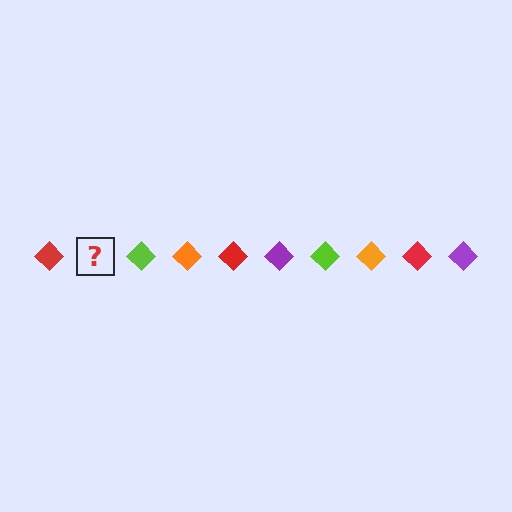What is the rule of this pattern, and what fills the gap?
The rule is that the pattern cycles through red, purple, lime, orange diamonds. The gap should be filled with a purple diamond.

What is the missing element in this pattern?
The missing element is a purple diamond.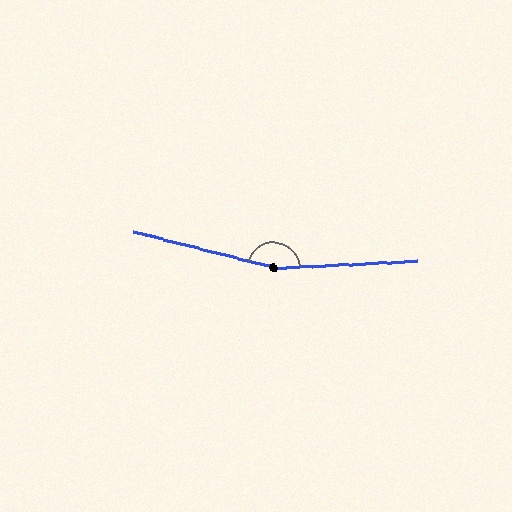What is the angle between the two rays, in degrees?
Approximately 163 degrees.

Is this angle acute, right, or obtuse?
It is obtuse.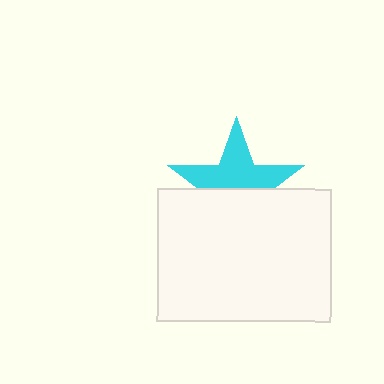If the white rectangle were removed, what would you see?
You would see the complete cyan star.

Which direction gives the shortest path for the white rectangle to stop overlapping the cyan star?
Moving down gives the shortest separation.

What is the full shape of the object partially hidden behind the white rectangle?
The partially hidden object is a cyan star.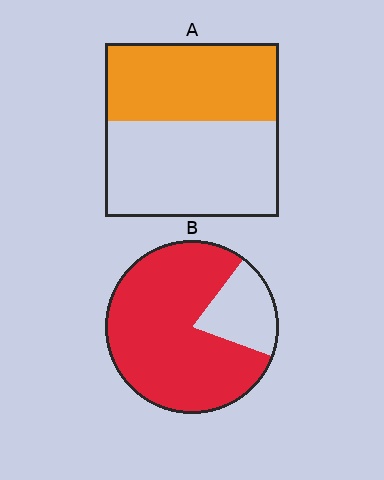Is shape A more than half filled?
No.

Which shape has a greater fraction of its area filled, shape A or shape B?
Shape B.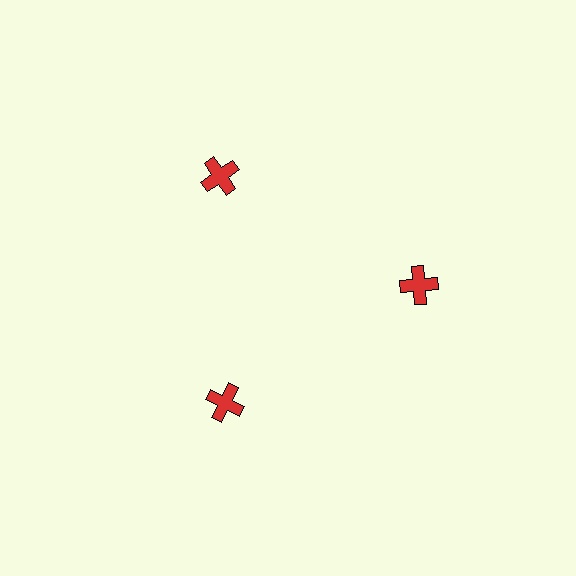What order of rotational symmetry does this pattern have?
This pattern has 3-fold rotational symmetry.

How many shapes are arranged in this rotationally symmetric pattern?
There are 3 shapes, arranged in 3 groups of 1.